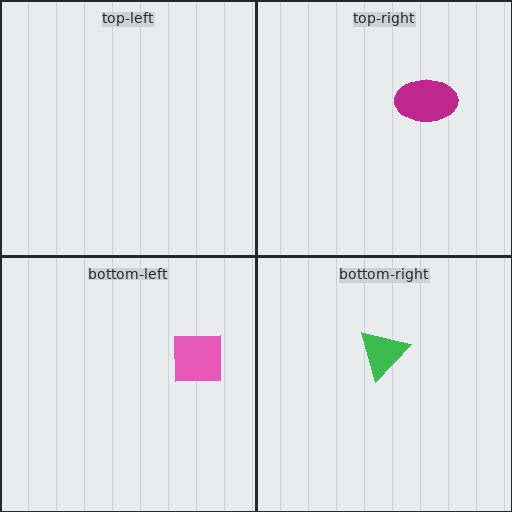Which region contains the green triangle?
The bottom-right region.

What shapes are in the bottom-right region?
The green triangle.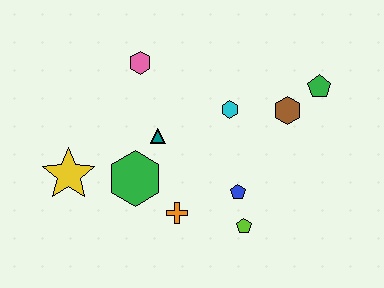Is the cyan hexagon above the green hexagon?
Yes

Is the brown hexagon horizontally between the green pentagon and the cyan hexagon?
Yes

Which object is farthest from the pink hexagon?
The lime pentagon is farthest from the pink hexagon.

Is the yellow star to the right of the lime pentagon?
No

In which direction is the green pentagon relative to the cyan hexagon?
The green pentagon is to the right of the cyan hexagon.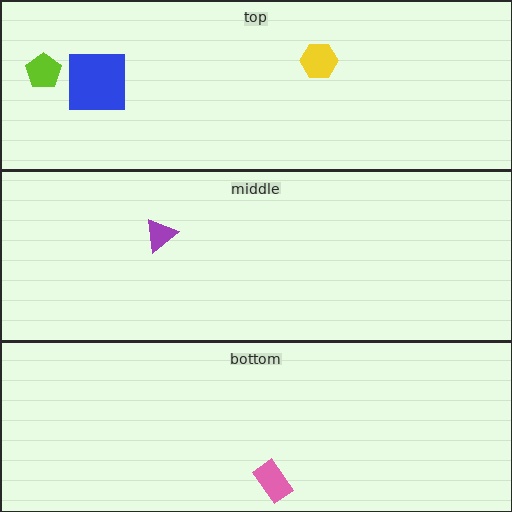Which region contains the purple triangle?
The middle region.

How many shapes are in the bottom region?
1.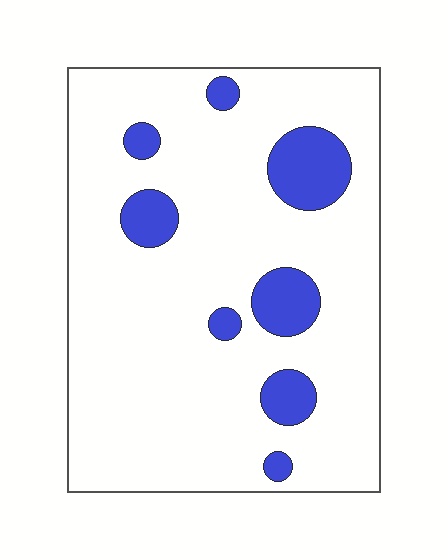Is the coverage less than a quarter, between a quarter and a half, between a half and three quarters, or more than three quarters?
Less than a quarter.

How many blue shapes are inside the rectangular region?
8.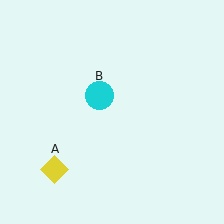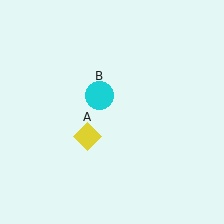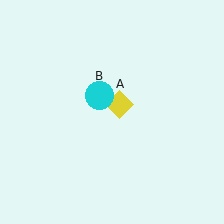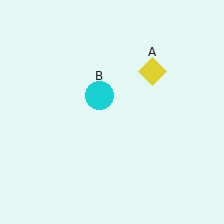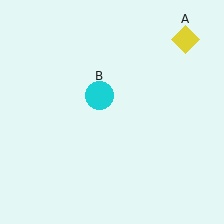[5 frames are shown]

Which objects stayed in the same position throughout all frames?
Cyan circle (object B) remained stationary.